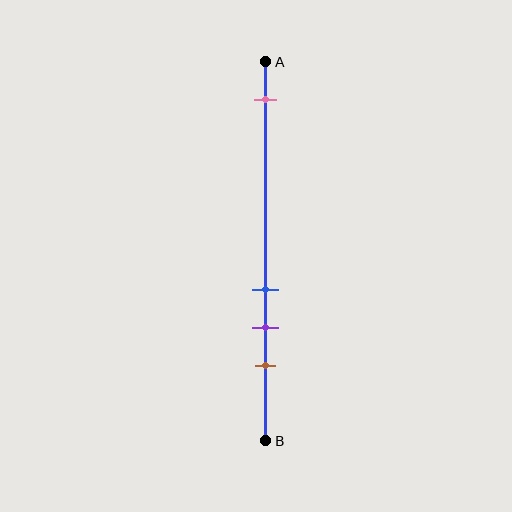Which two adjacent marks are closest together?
The blue and purple marks are the closest adjacent pair.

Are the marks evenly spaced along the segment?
No, the marks are not evenly spaced.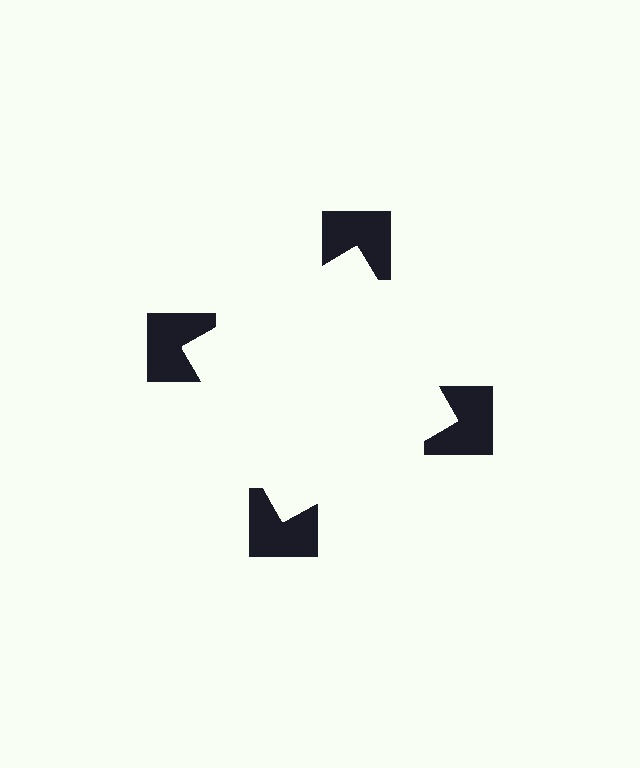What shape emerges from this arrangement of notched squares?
An illusory square — its edges are inferred from the aligned wedge cuts in the notched squares, not physically drawn.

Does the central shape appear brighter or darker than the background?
It typically appears slightly brighter than the background, even though no actual brightness change is drawn.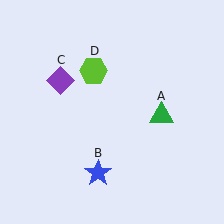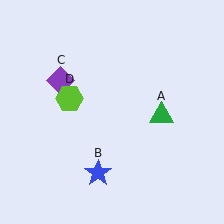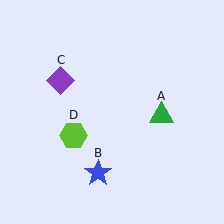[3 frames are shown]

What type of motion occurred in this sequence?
The lime hexagon (object D) rotated counterclockwise around the center of the scene.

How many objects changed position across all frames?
1 object changed position: lime hexagon (object D).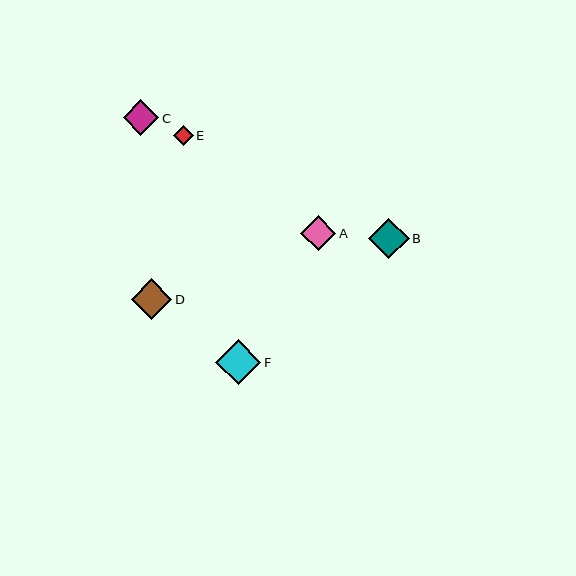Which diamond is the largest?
Diamond F is the largest with a size of approximately 45 pixels.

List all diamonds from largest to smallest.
From largest to smallest: F, B, D, C, A, E.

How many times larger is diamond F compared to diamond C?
Diamond F is approximately 1.3 times the size of diamond C.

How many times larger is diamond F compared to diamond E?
Diamond F is approximately 2.3 times the size of diamond E.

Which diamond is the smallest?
Diamond E is the smallest with a size of approximately 20 pixels.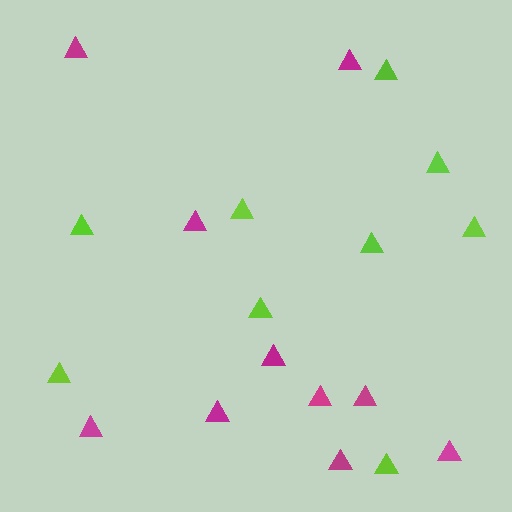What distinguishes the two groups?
There are 2 groups: one group of magenta triangles (10) and one group of lime triangles (9).